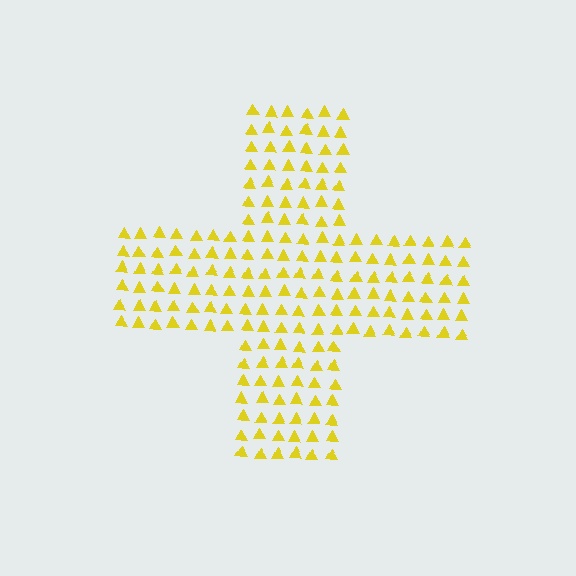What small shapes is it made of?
It is made of small triangles.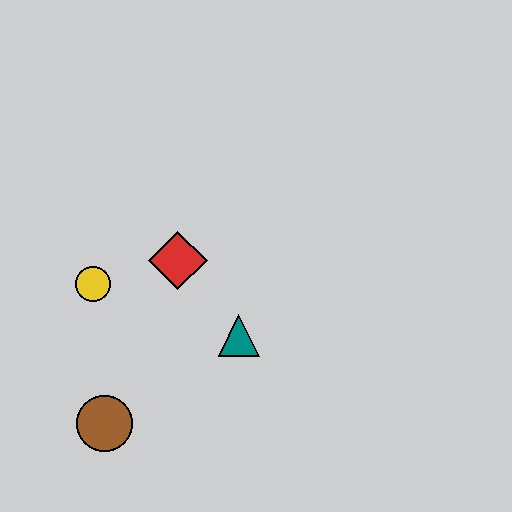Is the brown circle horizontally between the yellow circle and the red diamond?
Yes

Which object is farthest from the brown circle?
The red diamond is farthest from the brown circle.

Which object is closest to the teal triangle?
The red diamond is closest to the teal triangle.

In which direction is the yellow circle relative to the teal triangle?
The yellow circle is to the left of the teal triangle.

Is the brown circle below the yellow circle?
Yes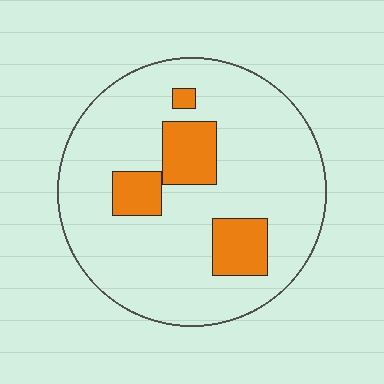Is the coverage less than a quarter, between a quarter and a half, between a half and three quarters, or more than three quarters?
Less than a quarter.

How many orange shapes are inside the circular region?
4.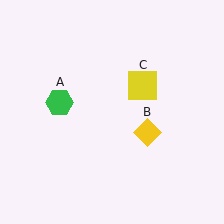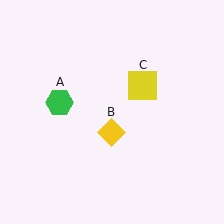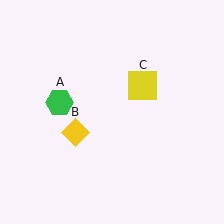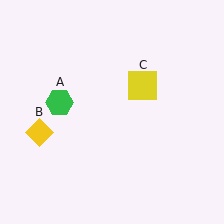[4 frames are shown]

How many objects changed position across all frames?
1 object changed position: yellow diamond (object B).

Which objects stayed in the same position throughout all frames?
Green hexagon (object A) and yellow square (object C) remained stationary.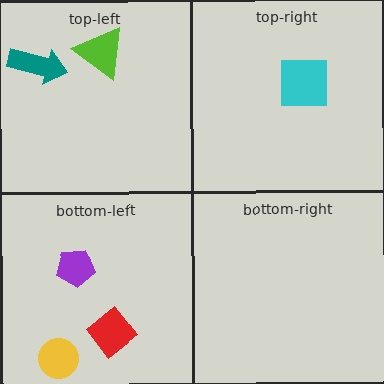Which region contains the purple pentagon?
The bottom-left region.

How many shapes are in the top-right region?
1.